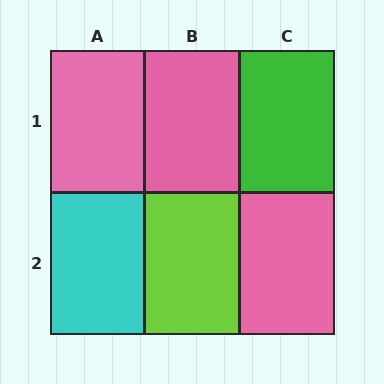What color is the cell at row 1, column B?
Pink.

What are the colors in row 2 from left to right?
Cyan, lime, pink.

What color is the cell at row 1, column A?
Pink.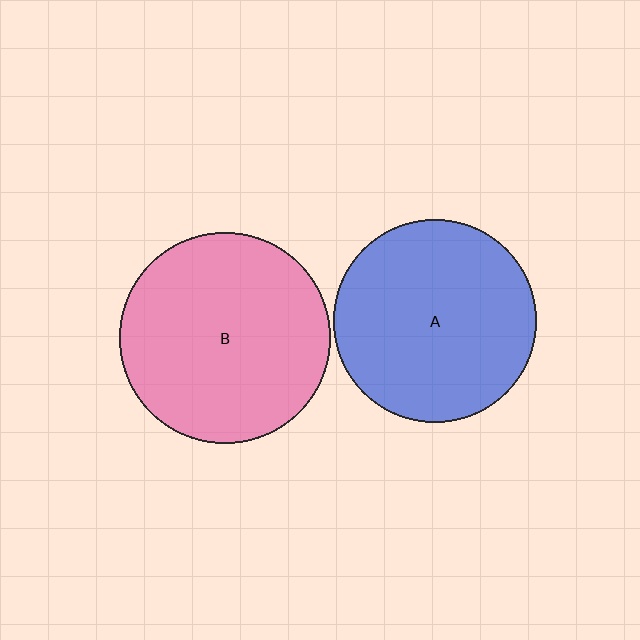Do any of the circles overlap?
No, none of the circles overlap.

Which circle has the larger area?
Circle B (pink).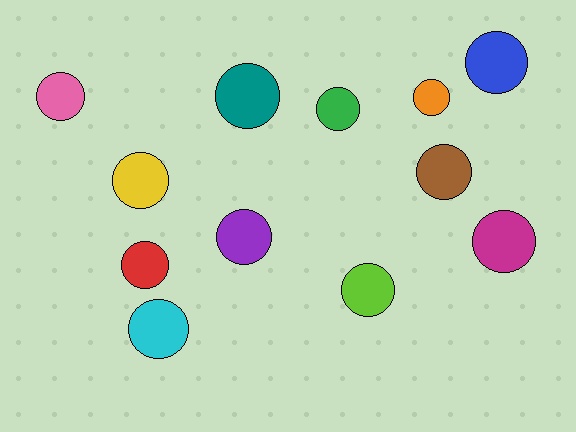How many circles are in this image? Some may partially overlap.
There are 12 circles.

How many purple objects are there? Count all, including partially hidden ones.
There is 1 purple object.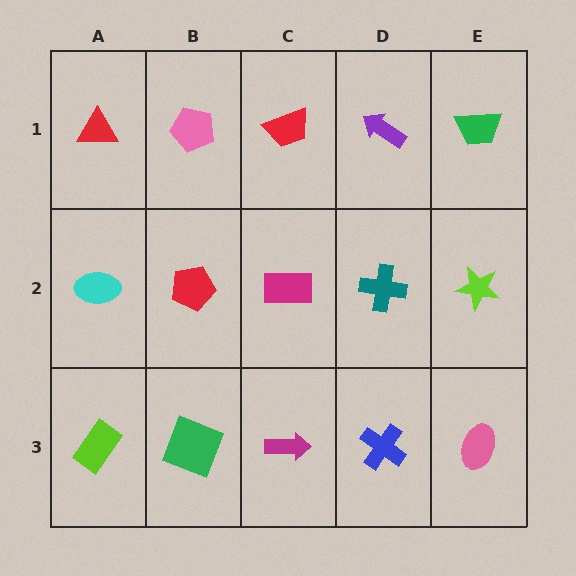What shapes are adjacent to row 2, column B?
A pink pentagon (row 1, column B), a green square (row 3, column B), a cyan ellipse (row 2, column A), a magenta rectangle (row 2, column C).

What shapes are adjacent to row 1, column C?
A magenta rectangle (row 2, column C), a pink pentagon (row 1, column B), a purple arrow (row 1, column D).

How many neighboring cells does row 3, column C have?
3.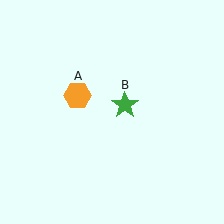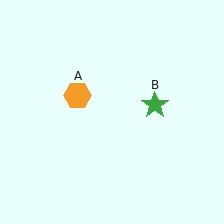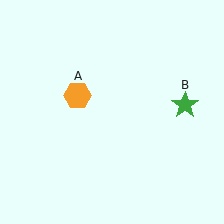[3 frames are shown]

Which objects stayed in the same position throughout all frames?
Orange hexagon (object A) remained stationary.